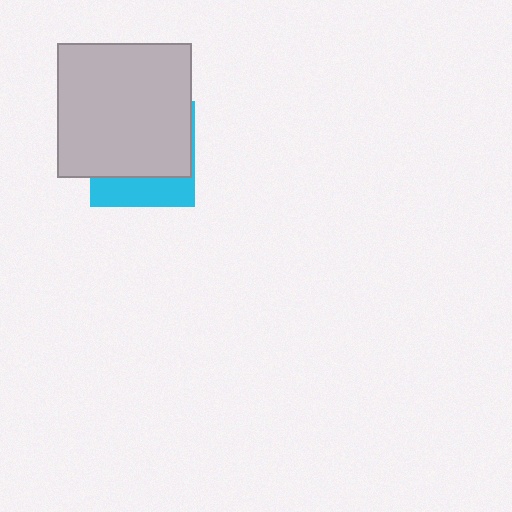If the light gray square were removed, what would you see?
You would see the complete cyan square.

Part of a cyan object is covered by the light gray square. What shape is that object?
It is a square.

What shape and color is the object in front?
The object in front is a light gray square.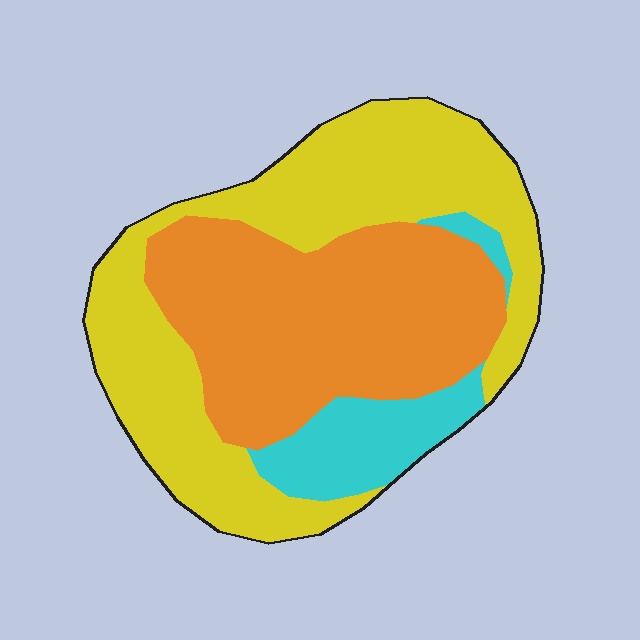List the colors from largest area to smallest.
From largest to smallest: yellow, orange, cyan.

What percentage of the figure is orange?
Orange takes up about two fifths (2/5) of the figure.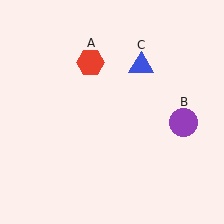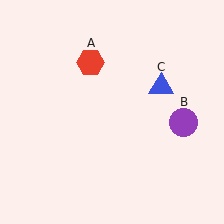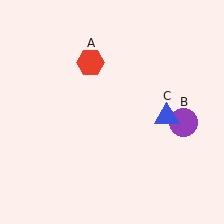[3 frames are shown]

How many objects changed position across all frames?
1 object changed position: blue triangle (object C).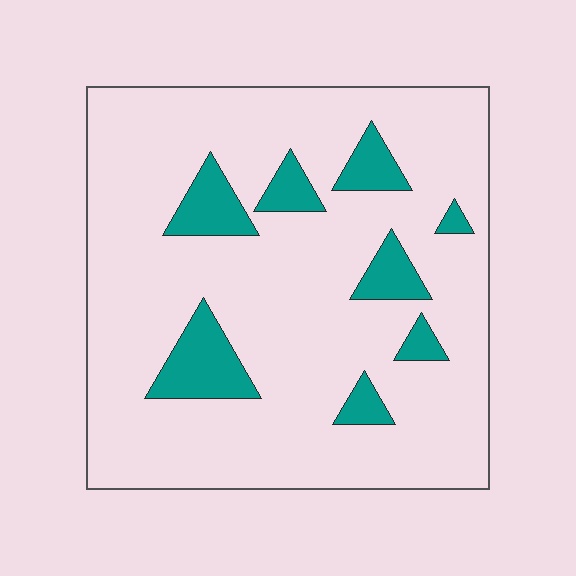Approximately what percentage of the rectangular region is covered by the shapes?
Approximately 15%.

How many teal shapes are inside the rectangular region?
8.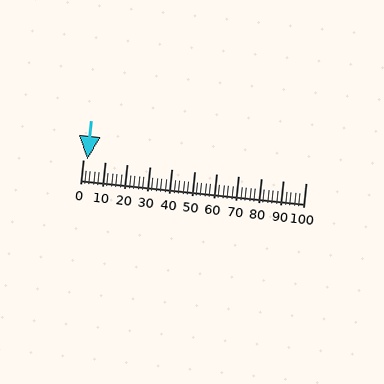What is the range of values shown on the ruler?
The ruler shows values from 0 to 100.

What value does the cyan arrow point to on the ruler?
The cyan arrow points to approximately 2.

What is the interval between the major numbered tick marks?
The major tick marks are spaced 10 units apart.